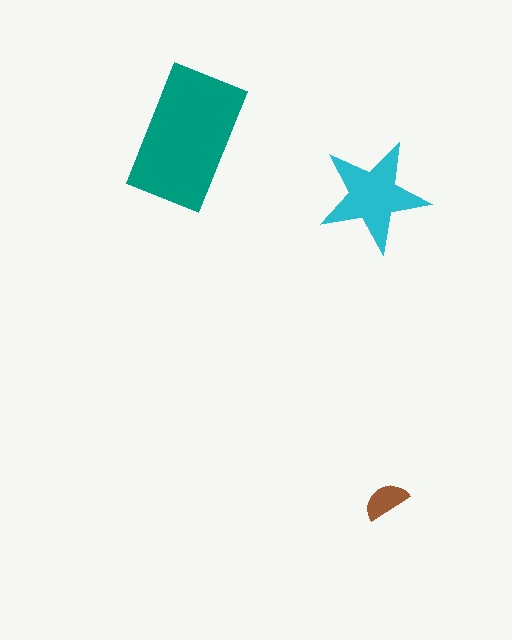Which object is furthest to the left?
The teal rectangle is leftmost.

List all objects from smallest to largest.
The brown semicircle, the cyan star, the teal rectangle.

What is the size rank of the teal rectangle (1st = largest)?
1st.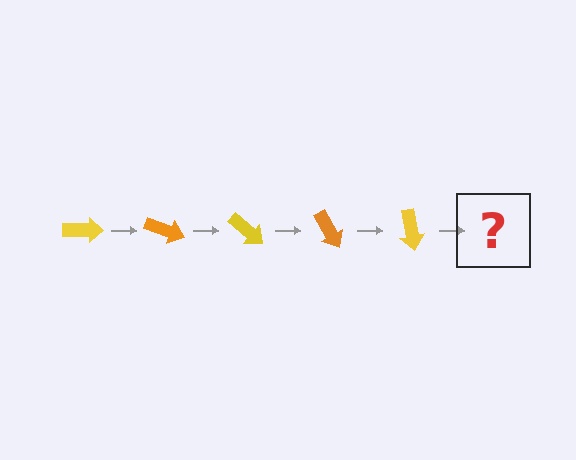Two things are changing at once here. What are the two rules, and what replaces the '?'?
The two rules are that it rotates 20 degrees each step and the color cycles through yellow and orange. The '?' should be an orange arrow, rotated 100 degrees from the start.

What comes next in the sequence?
The next element should be an orange arrow, rotated 100 degrees from the start.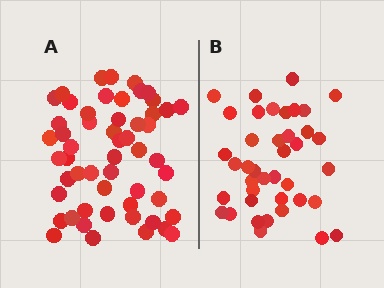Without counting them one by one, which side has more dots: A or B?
Region A (the left region) has more dots.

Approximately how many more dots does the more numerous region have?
Region A has approximately 15 more dots than region B.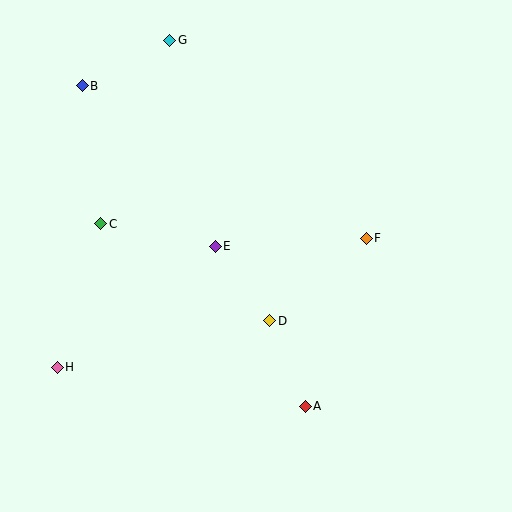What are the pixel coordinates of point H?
Point H is at (57, 367).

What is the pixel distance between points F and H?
The distance between F and H is 335 pixels.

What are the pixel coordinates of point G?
Point G is at (170, 40).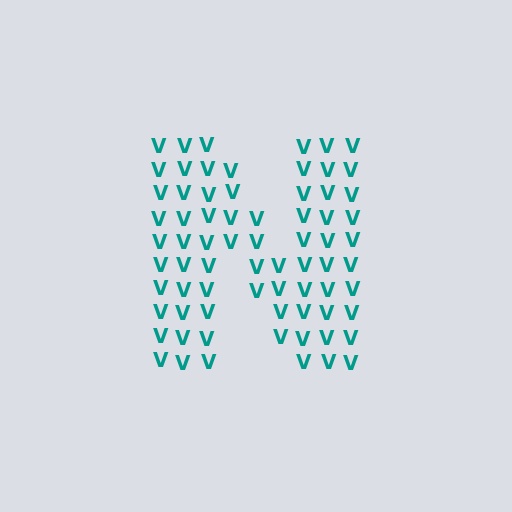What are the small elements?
The small elements are letter V's.